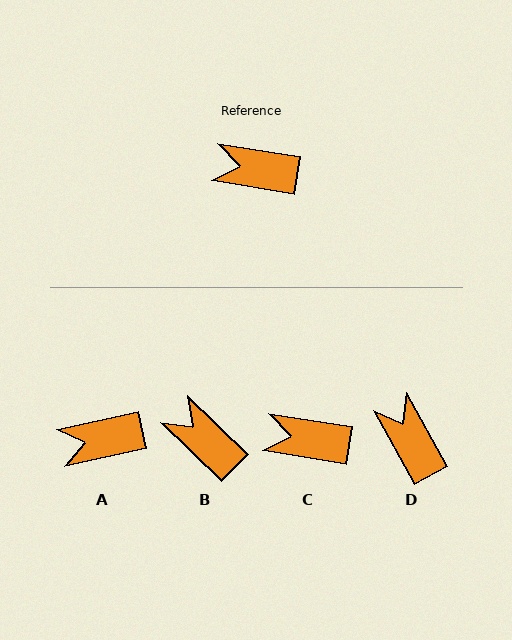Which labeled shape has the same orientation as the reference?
C.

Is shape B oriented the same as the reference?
No, it is off by about 35 degrees.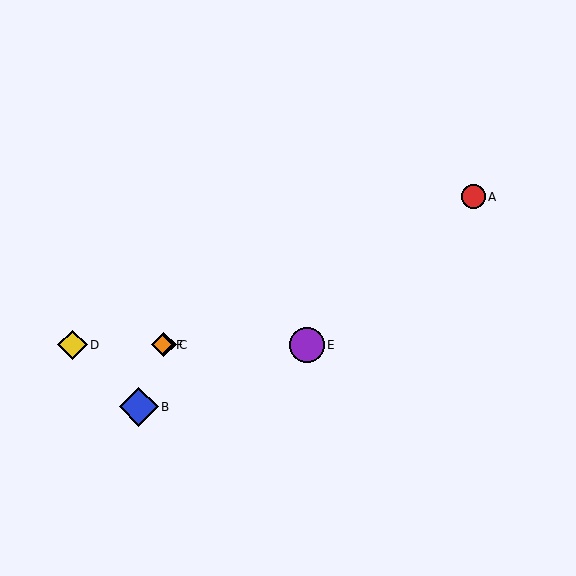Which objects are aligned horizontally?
Objects C, D, E, F are aligned horizontally.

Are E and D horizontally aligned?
Yes, both are at y≈345.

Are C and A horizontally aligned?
No, C is at y≈345 and A is at y≈197.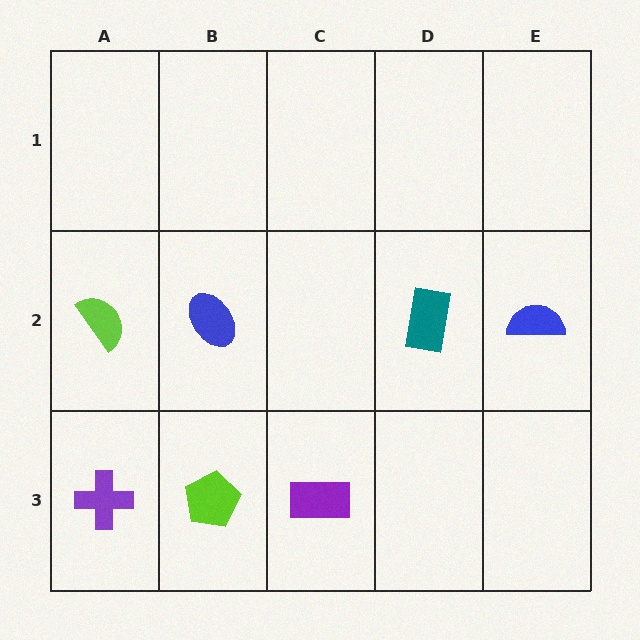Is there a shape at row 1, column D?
No, that cell is empty.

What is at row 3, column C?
A purple rectangle.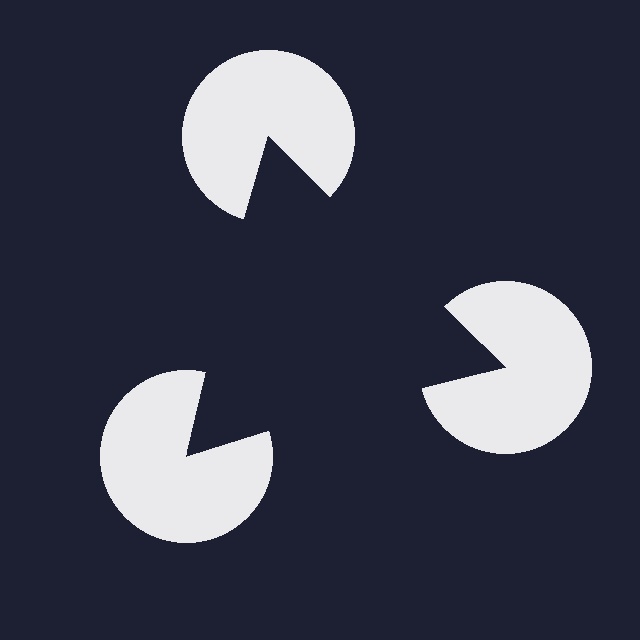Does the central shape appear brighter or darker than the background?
It typically appears slightly darker than the background, even though no actual brightness change is drawn.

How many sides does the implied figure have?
3 sides.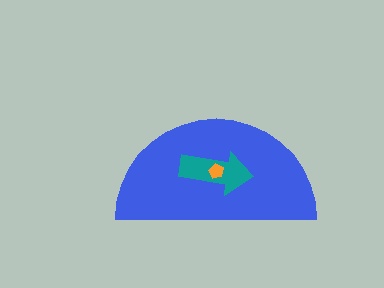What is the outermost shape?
The blue semicircle.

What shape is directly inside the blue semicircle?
The teal arrow.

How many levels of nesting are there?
3.